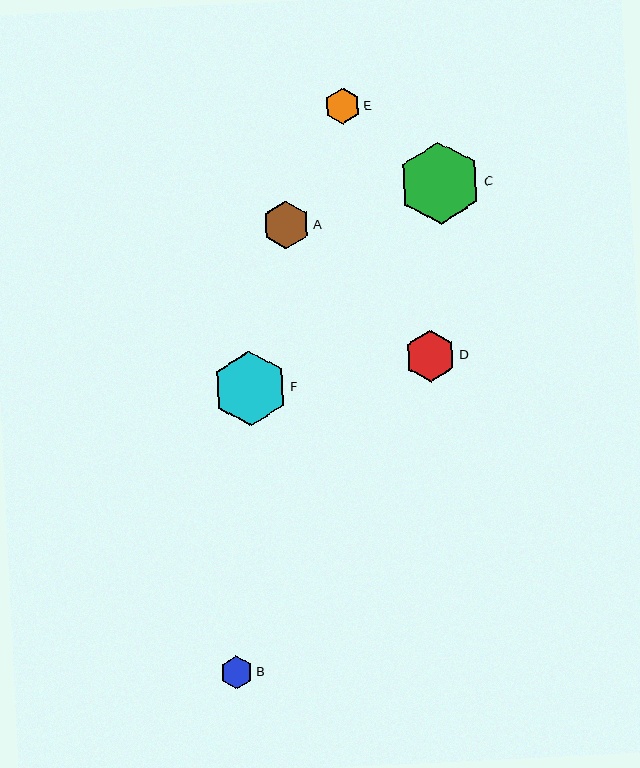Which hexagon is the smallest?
Hexagon B is the smallest with a size of approximately 32 pixels.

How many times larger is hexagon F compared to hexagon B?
Hexagon F is approximately 2.3 times the size of hexagon B.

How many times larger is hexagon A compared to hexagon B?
Hexagon A is approximately 1.5 times the size of hexagon B.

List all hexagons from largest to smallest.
From largest to smallest: C, F, D, A, E, B.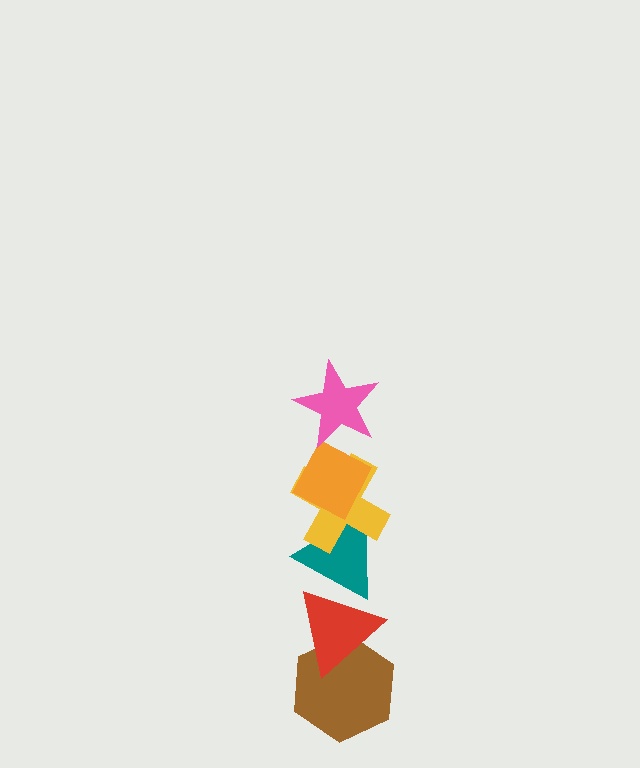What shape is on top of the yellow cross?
The orange diamond is on top of the yellow cross.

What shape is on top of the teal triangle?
The yellow cross is on top of the teal triangle.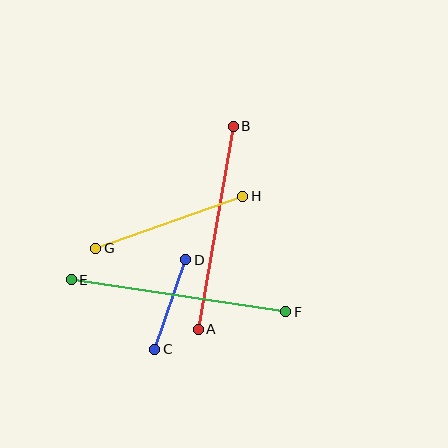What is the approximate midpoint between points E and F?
The midpoint is at approximately (179, 296) pixels.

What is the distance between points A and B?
The distance is approximately 206 pixels.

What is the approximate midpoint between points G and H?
The midpoint is at approximately (169, 222) pixels.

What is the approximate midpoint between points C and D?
The midpoint is at approximately (170, 304) pixels.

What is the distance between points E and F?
The distance is approximately 217 pixels.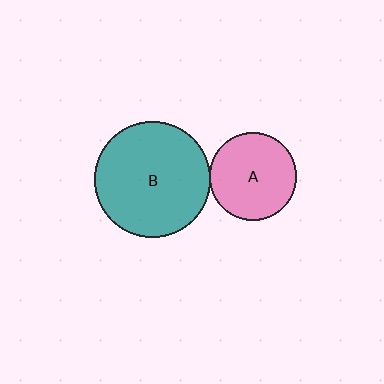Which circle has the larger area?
Circle B (teal).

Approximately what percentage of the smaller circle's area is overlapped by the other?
Approximately 5%.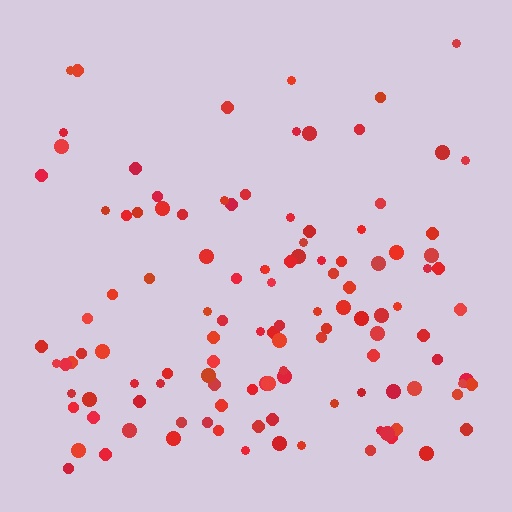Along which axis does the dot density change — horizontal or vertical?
Vertical.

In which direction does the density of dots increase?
From top to bottom, with the bottom side densest.